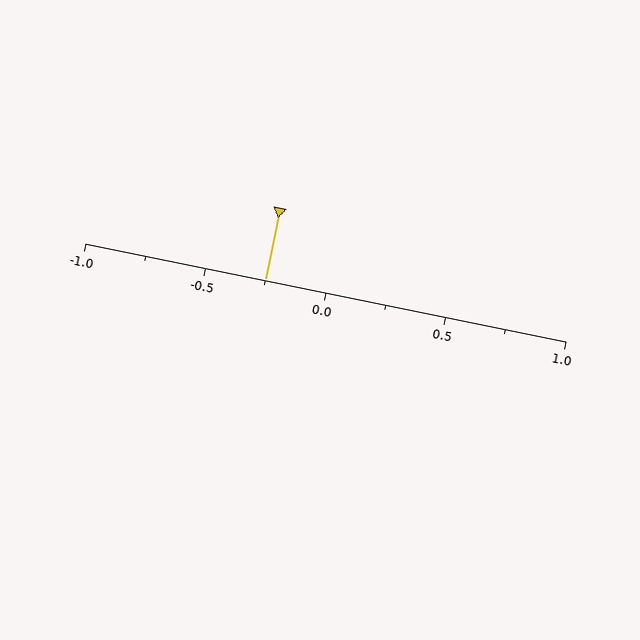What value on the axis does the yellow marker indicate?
The marker indicates approximately -0.25.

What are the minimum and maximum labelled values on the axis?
The axis runs from -1.0 to 1.0.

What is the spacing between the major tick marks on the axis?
The major ticks are spaced 0.5 apart.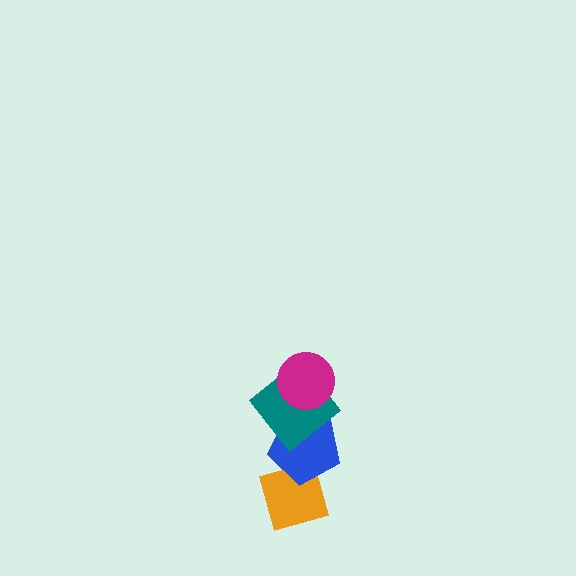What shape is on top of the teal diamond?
The magenta circle is on top of the teal diamond.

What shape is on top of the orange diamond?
The blue pentagon is on top of the orange diamond.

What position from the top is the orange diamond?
The orange diamond is 4th from the top.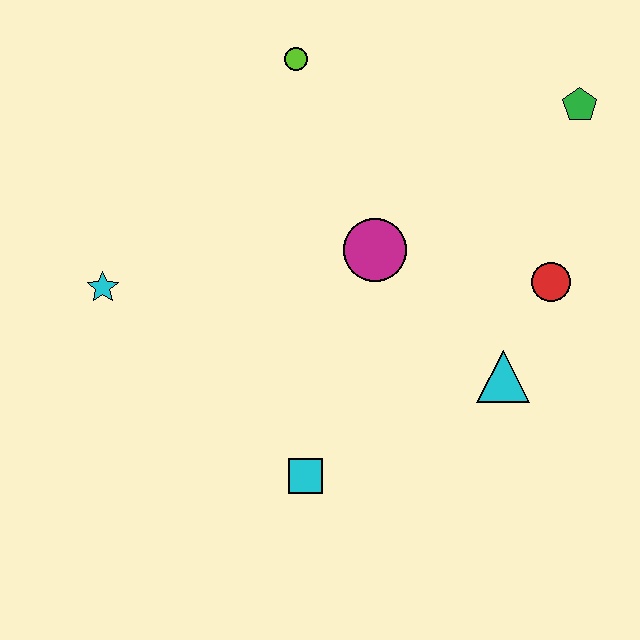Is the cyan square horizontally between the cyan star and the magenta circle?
Yes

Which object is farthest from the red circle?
The cyan star is farthest from the red circle.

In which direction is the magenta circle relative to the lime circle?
The magenta circle is below the lime circle.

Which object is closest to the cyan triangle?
The red circle is closest to the cyan triangle.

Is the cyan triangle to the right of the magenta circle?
Yes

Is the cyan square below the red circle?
Yes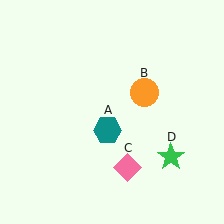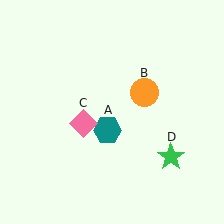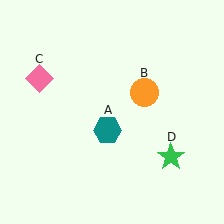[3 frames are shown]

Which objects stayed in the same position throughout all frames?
Teal hexagon (object A) and orange circle (object B) and green star (object D) remained stationary.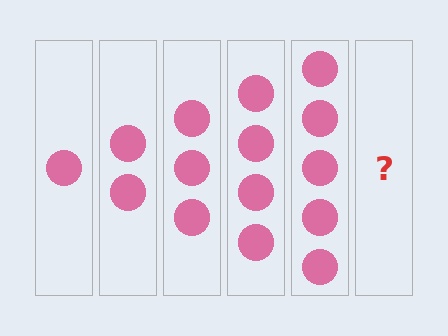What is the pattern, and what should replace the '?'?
The pattern is that each step adds one more circle. The '?' should be 6 circles.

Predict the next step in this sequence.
The next step is 6 circles.